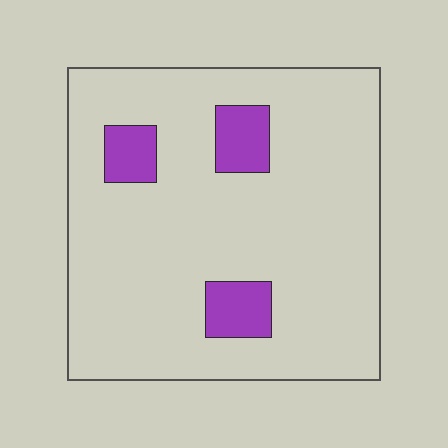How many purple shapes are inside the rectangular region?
3.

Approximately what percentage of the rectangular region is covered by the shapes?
Approximately 10%.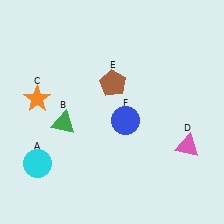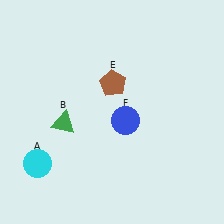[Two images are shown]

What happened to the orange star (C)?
The orange star (C) was removed in Image 2. It was in the top-left area of Image 1.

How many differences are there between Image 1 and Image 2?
There are 2 differences between the two images.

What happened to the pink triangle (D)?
The pink triangle (D) was removed in Image 2. It was in the bottom-right area of Image 1.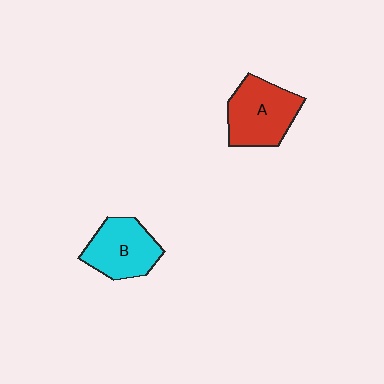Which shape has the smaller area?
Shape B (cyan).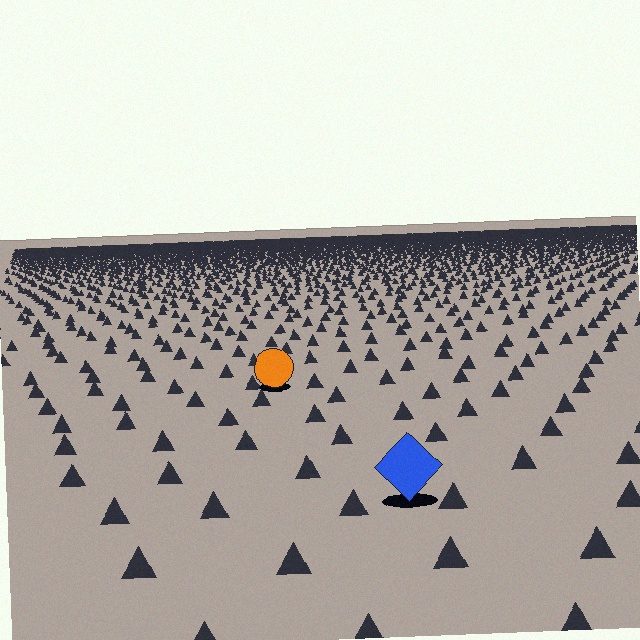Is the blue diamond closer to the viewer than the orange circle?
Yes. The blue diamond is closer — you can tell from the texture gradient: the ground texture is coarser near it.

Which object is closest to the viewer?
The blue diamond is closest. The texture marks near it are larger and more spread out.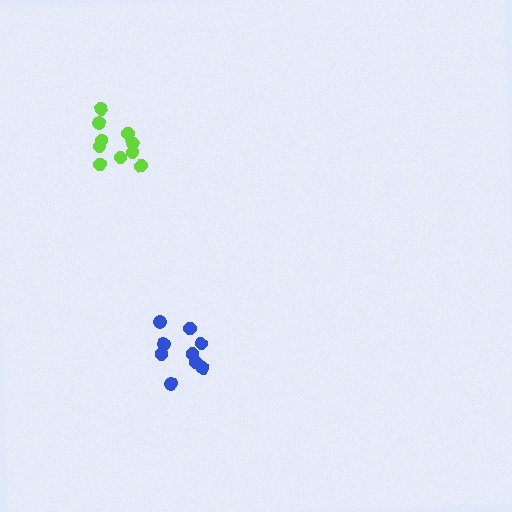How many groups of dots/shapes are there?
There are 2 groups.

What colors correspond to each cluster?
The clusters are colored: blue, lime.